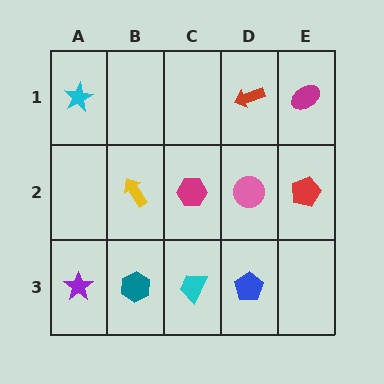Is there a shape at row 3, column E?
No, that cell is empty.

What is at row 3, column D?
A blue pentagon.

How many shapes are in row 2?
4 shapes.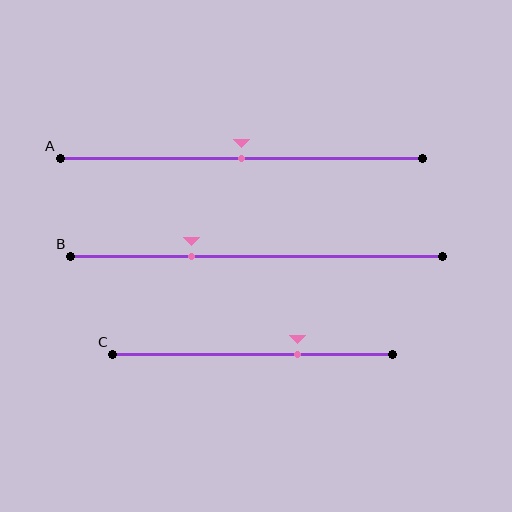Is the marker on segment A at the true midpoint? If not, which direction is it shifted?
Yes, the marker on segment A is at the true midpoint.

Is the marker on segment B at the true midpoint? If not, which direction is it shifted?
No, the marker on segment B is shifted to the left by about 17% of the segment length.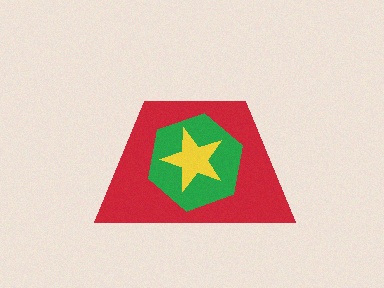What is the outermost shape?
The red trapezoid.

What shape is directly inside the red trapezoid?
The green hexagon.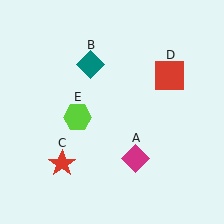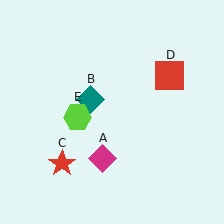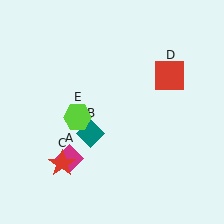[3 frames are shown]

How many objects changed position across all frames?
2 objects changed position: magenta diamond (object A), teal diamond (object B).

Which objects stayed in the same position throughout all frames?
Red star (object C) and red square (object D) and lime hexagon (object E) remained stationary.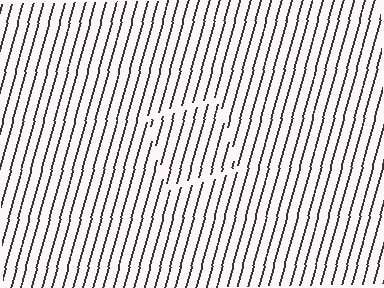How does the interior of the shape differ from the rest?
The interior of the shape contains the same grating, shifted by half a period — the contour is defined by the phase discontinuity where line-ends from the inner and outer gratings abut.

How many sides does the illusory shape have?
4 sides — the line-ends trace a square.